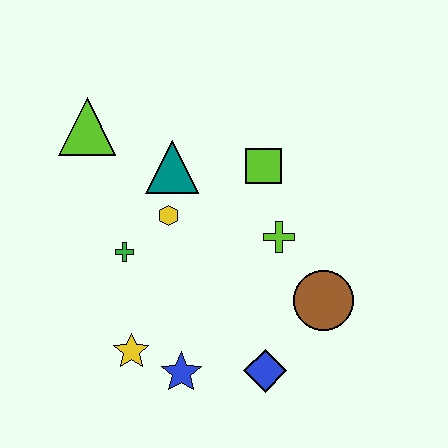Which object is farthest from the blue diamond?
The lime triangle is farthest from the blue diamond.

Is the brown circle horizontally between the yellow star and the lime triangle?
No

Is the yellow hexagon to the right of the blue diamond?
No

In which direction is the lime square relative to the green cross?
The lime square is to the right of the green cross.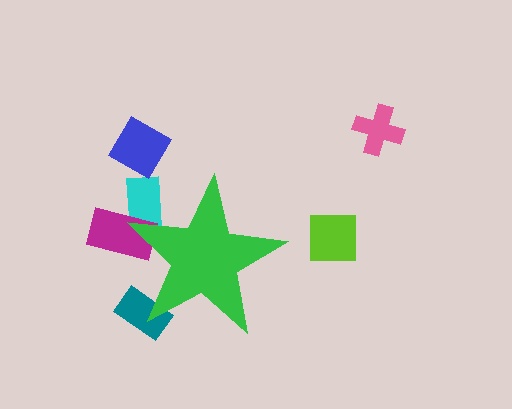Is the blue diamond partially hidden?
No, the blue diamond is fully visible.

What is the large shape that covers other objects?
A green star.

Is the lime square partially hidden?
No, the lime square is fully visible.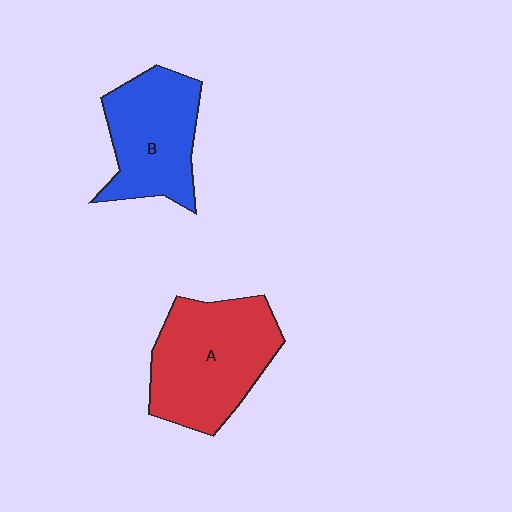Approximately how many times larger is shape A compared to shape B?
Approximately 1.2 times.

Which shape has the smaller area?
Shape B (blue).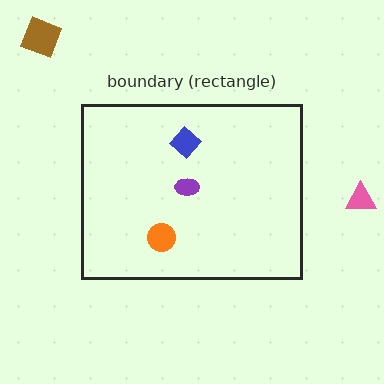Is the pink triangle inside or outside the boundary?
Outside.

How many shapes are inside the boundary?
3 inside, 2 outside.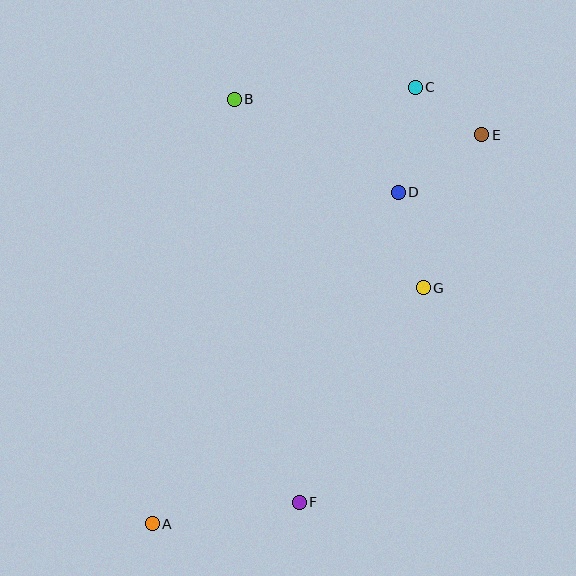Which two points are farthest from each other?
Points A and C are farthest from each other.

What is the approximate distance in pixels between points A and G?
The distance between A and G is approximately 359 pixels.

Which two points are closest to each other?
Points C and E are closest to each other.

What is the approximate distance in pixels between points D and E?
The distance between D and E is approximately 101 pixels.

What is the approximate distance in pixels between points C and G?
The distance between C and G is approximately 201 pixels.